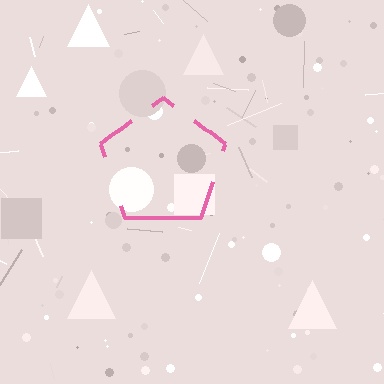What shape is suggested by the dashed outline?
The dashed outline suggests a pentagon.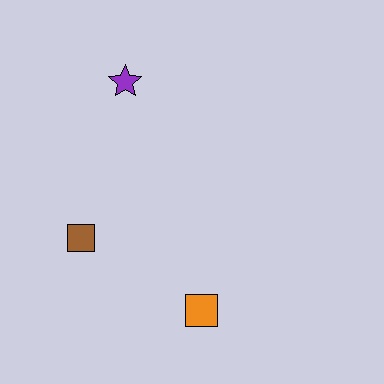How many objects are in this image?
There are 3 objects.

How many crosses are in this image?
There are no crosses.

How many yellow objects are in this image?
There are no yellow objects.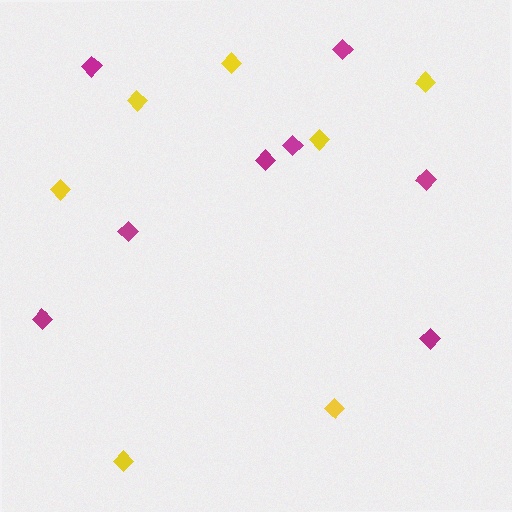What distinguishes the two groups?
There are 2 groups: one group of magenta diamonds (8) and one group of yellow diamonds (7).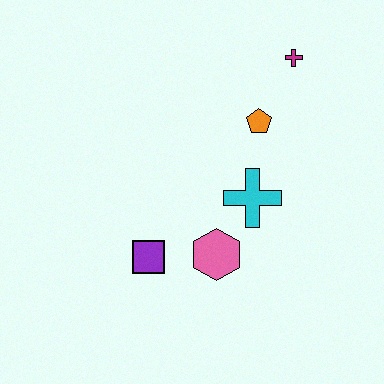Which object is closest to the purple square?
The pink hexagon is closest to the purple square.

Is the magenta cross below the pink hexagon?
No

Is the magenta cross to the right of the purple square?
Yes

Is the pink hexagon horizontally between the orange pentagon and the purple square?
Yes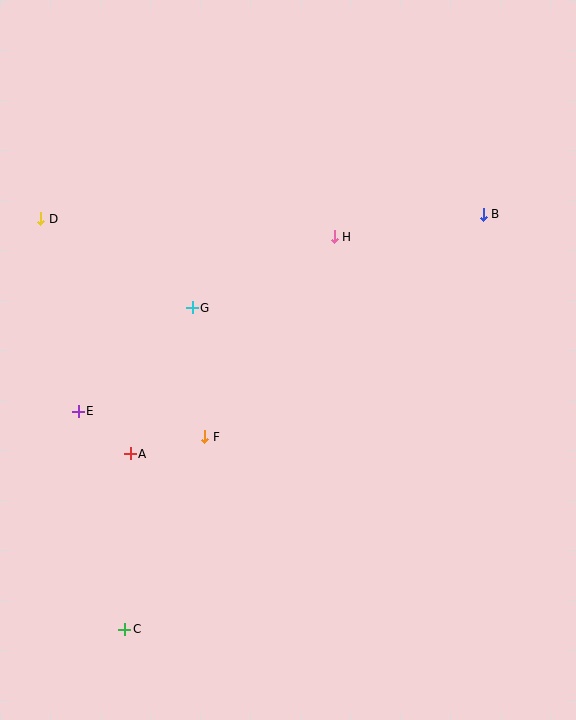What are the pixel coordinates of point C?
Point C is at (125, 629).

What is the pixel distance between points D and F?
The distance between D and F is 273 pixels.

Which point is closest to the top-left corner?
Point D is closest to the top-left corner.